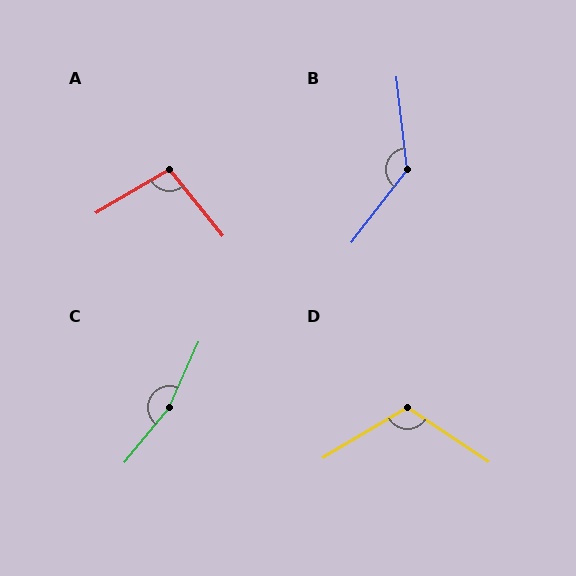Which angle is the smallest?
A, at approximately 98 degrees.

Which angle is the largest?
C, at approximately 165 degrees.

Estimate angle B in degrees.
Approximately 136 degrees.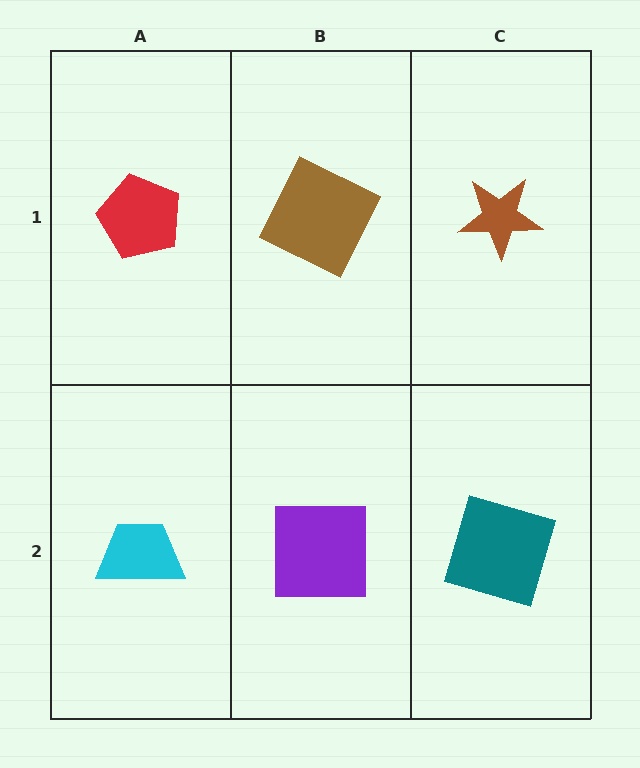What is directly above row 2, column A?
A red pentagon.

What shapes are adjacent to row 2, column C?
A brown star (row 1, column C), a purple square (row 2, column B).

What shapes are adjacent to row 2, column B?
A brown square (row 1, column B), a cyan trapezoid (row 2, column A), a teal square (row 2, column C).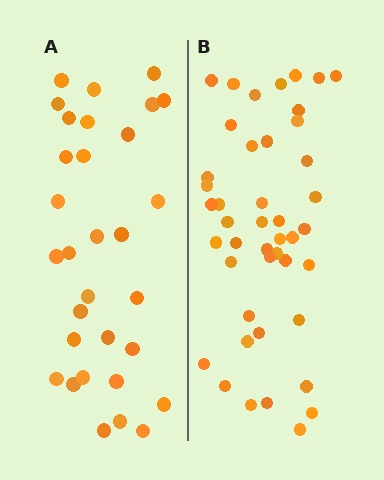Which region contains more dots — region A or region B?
Region B (the right region) has more dots.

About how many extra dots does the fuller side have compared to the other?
Region B has approximately 15 more dots than region A.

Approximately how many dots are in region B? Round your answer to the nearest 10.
About 40 dots. (The exact count is 44, which rounds to 40.)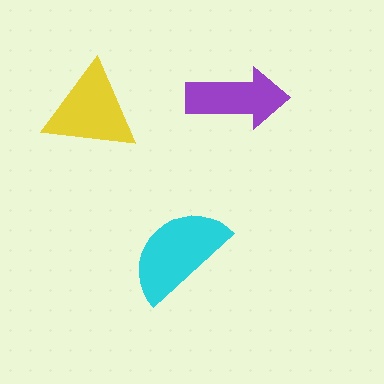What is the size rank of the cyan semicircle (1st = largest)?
1st.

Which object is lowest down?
The cyan semicircle is bottommost.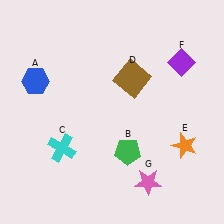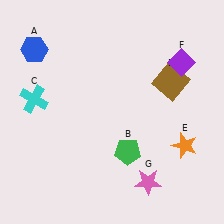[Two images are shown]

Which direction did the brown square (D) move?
The brown square (D) moved right.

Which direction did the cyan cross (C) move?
The cyan cross (C) moved up.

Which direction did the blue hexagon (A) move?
The blue hexagon (A) moved up.